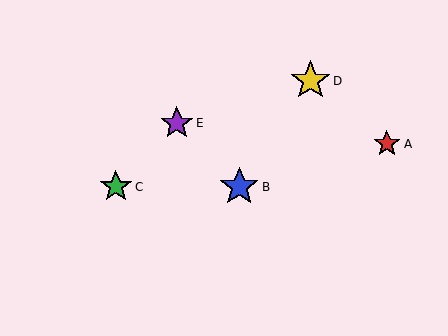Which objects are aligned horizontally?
Objects B, C are aligned horizontally.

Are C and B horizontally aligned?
Yes, both are at y≈187.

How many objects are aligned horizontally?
2 objects (B, C) are aligned horizontally.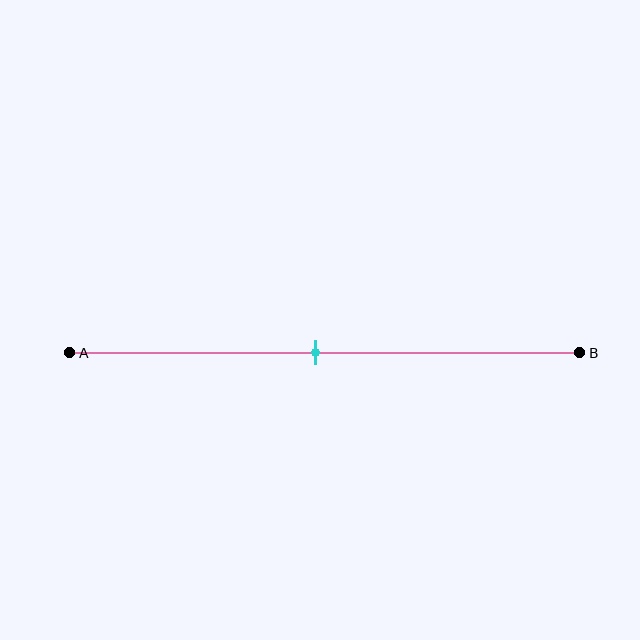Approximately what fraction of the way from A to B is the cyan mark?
The cyan mark is approximately 50% of the way from A to B.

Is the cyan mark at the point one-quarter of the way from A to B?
No, the mark is at about 50% from A, not at the 25% one-quarter point.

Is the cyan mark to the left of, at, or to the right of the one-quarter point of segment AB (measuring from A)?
The cyan mark is to the right of the one-quarter point of segment AB.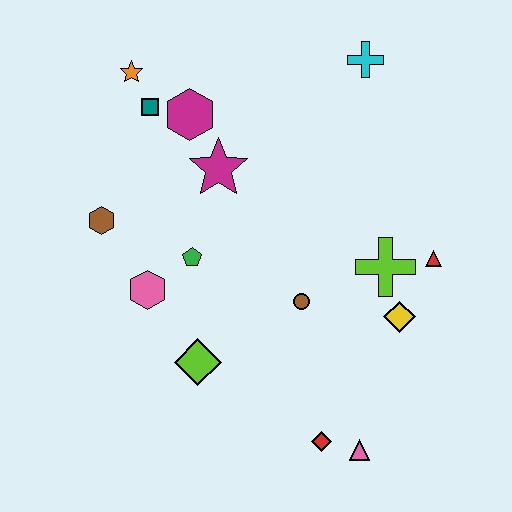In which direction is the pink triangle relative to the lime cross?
The pink triangle is below the lime cross.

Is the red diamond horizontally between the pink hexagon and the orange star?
No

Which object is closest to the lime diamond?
The pink hexagon is closest to the lime diamond.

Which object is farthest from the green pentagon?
The cyan cross is farthest from the green pentagon.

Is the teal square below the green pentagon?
No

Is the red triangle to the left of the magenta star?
No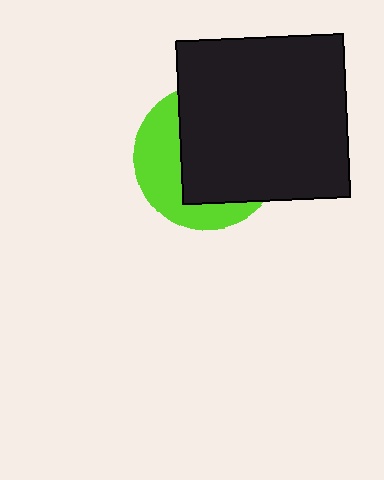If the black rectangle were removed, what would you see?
You would see the complete lime circle.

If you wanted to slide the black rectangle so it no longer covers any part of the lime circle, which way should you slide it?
Slide it right — that is the most direct way to separate the two shapes.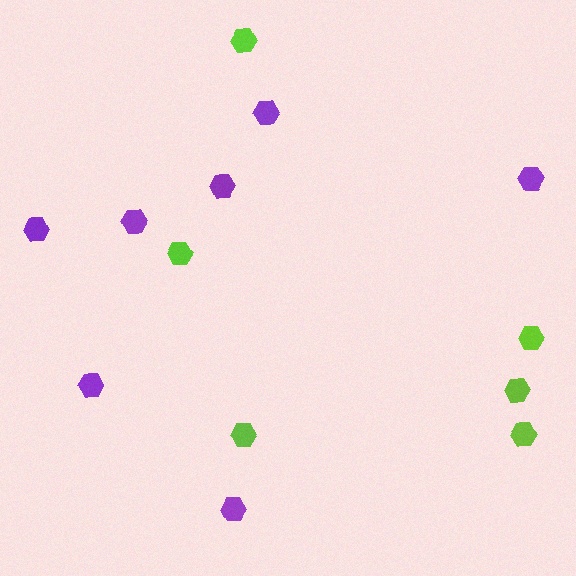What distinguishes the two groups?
There are 2 groups: one group of purple hexagons (7) and one group of lime hexagons (6).